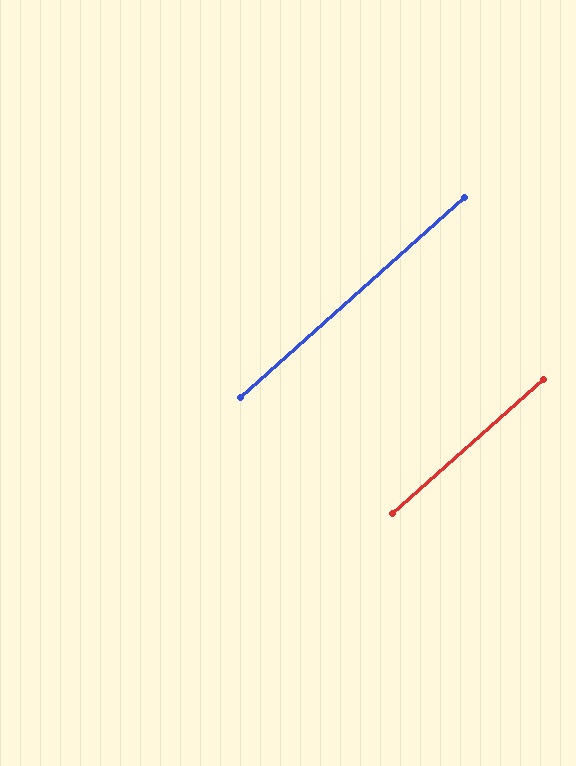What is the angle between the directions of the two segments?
Approximately 0 degrees.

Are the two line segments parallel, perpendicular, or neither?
Parallel — their directions differ by only 0.4°.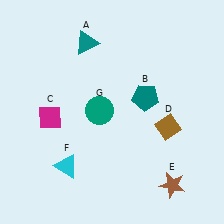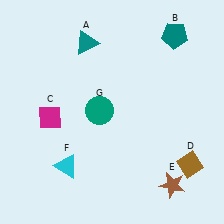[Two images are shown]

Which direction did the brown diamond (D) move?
The brown diamond (D) moved down.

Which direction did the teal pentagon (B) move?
The teal pentagon (B) moved up.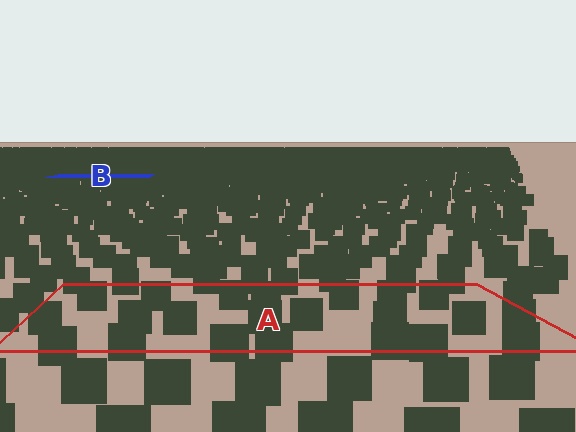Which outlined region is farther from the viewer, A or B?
Region B is farther from the viewer — the texture elements inside it appear smaller and more densely packed.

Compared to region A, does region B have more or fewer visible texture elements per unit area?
Region B has more texture elements per unit area — they are packed more densely because it is farther away.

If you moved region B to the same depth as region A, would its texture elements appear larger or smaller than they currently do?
They would appear larger. At a closer depth, the same texture elements are projected at a bigger on-screen size.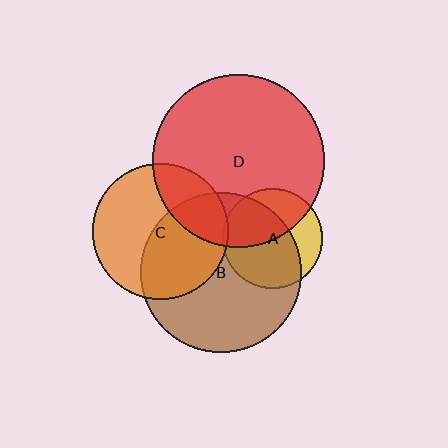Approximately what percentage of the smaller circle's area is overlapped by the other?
Approximately 65%.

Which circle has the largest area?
Circle D (red).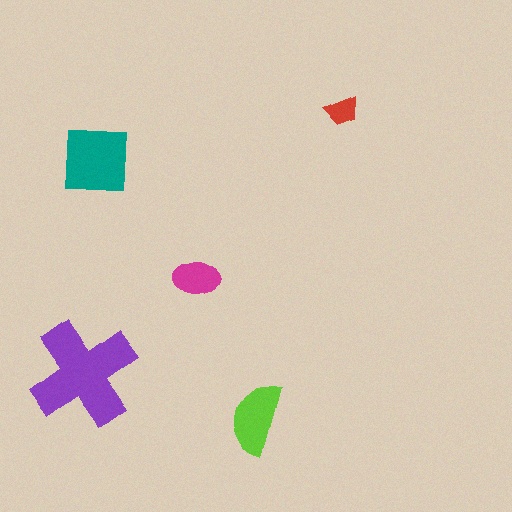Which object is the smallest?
The red trapezoid.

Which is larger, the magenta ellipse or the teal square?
The teal square.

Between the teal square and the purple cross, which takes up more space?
The purple cross.